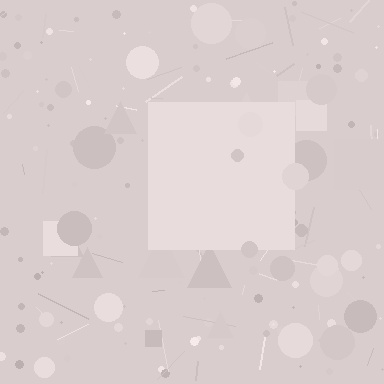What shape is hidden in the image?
A square is hidden in the image.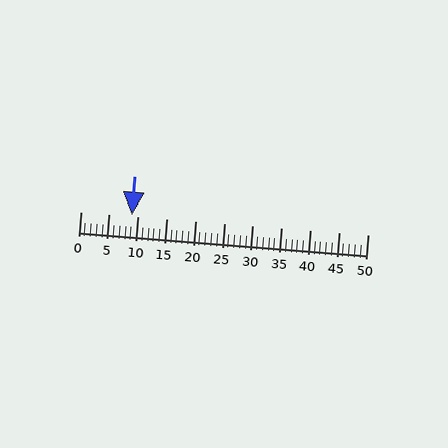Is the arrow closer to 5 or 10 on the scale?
The arrow is closer to 10.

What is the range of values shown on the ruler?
The ruler shows values from 0 to 50.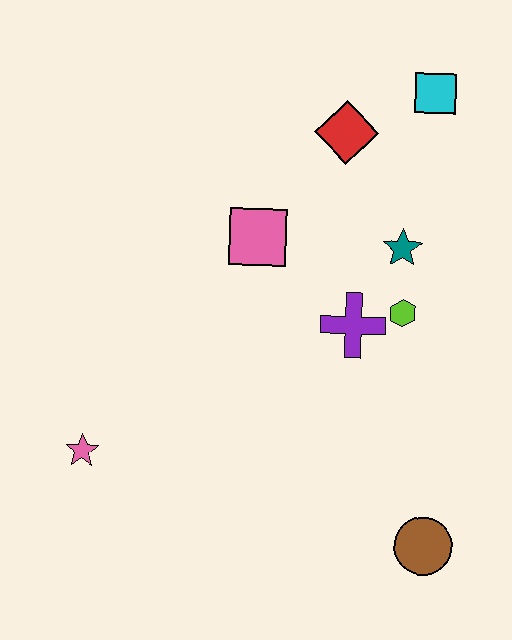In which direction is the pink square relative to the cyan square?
The pink square is to the left of the cyan square.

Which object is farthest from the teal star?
The pink star is farthest from the teal star.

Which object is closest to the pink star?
The pink square is closest to the pink star.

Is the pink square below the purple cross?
No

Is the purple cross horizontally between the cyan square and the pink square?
Yes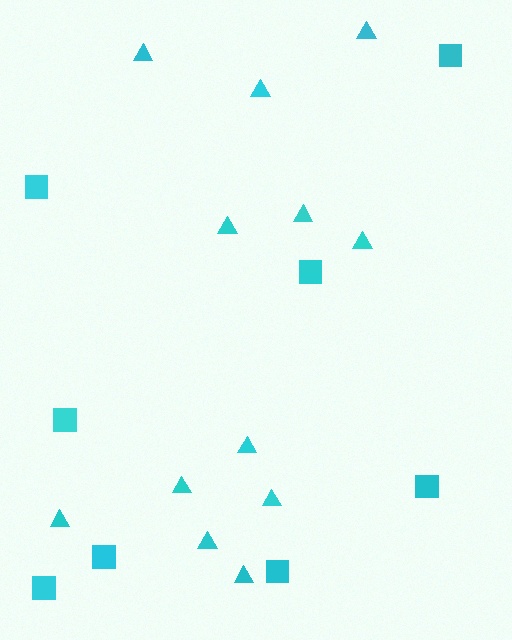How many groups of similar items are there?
There are 2 groups: one group of squares (8) and one group of triangles (12).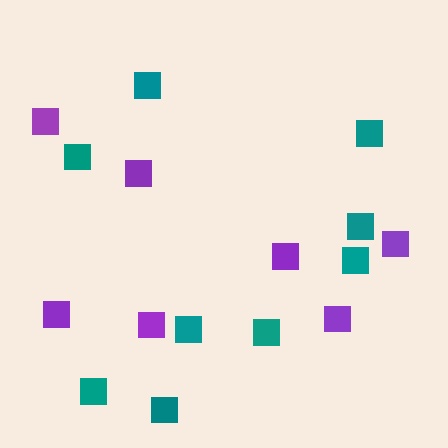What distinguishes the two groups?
There are 2 groups: one group of purple squares (7) and one group of teal squares (9).